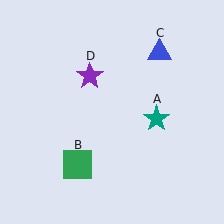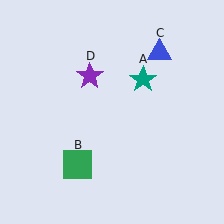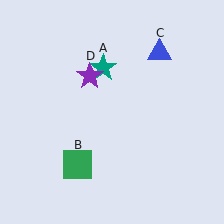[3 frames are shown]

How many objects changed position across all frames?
1 object changed position: teal star (object A).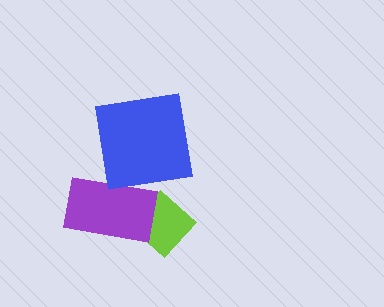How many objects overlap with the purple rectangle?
2 objects overlap with the purple rectangle.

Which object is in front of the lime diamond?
The purple rectangle is in front of the lime diamond.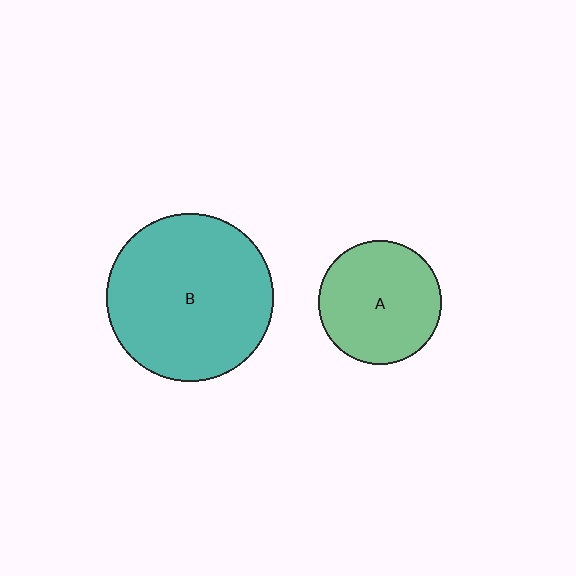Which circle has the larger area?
Circle B (teal).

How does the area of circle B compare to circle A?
Approximately 1.8 times.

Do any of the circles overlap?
No, none of the circles overlap.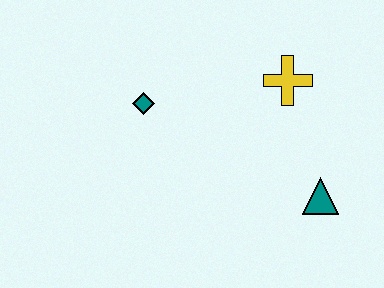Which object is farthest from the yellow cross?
The teal diamond is farthest from the yellow cross.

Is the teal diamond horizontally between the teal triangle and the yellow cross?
No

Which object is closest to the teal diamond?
The yellow cross is closest to the teal diamond.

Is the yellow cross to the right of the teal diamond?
Yes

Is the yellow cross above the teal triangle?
Yes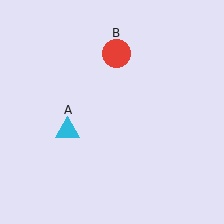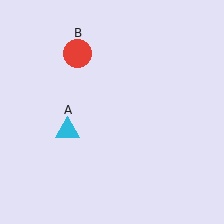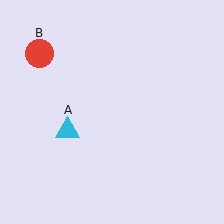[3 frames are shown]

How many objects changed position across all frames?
1 object changed position: red circle (object B).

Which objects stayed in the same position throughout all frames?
Cyan triangle (object A) remained stationary.